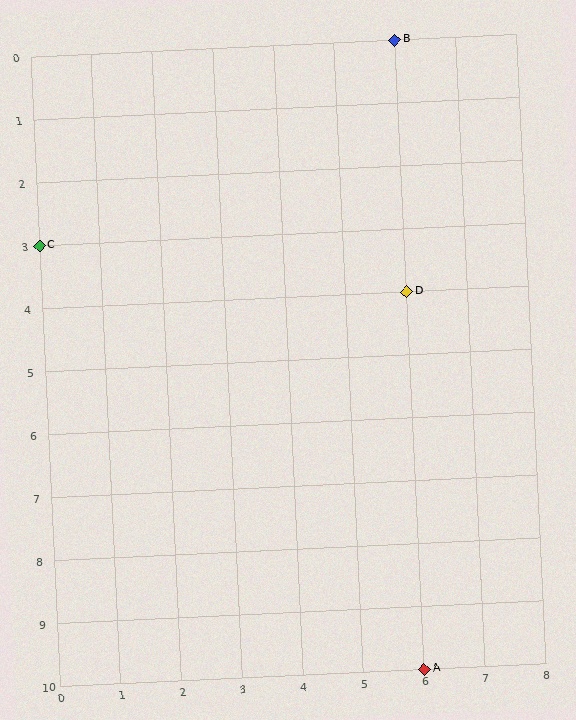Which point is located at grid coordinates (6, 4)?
Point D is at (6, 4).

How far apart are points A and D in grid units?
Points A and D are 6 rows apart.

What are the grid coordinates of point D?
Point D is at grid coordinates (6, 4).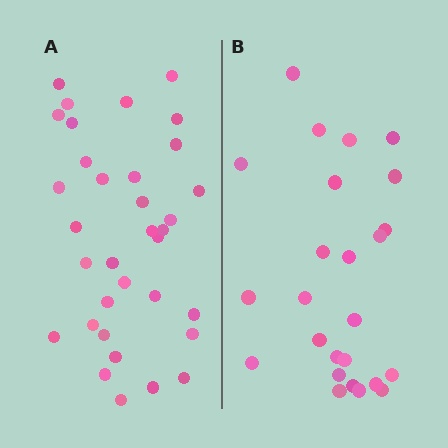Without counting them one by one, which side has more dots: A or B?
Region A (the left region) has more dots.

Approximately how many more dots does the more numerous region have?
Region A has roughly 8 or so more dots than region B.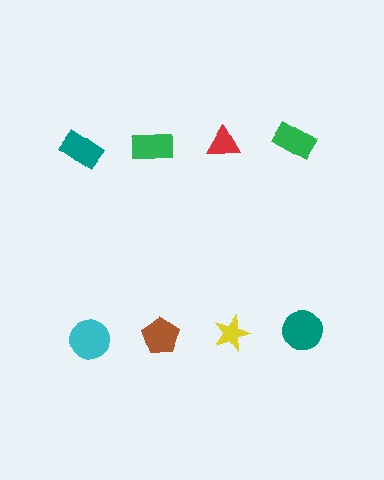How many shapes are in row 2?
4 shapes.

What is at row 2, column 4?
A teal circle.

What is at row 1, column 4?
A green rectangle.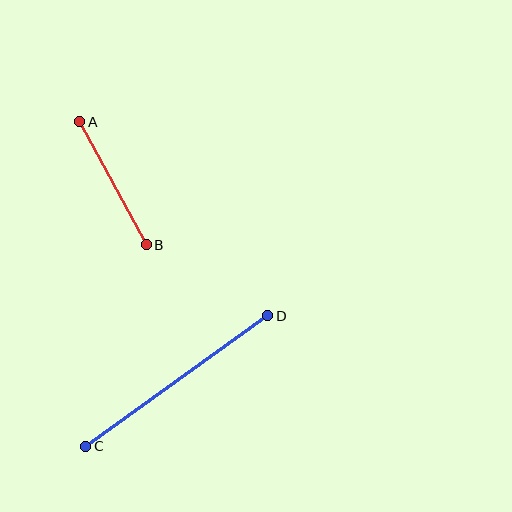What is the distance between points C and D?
The distance is approximately 224 pixels.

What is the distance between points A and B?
The distance is approximately 140 pixels.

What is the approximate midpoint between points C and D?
The midpoint is at approximately (177, 381) pixels.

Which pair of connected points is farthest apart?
Points C and D are farthest apart.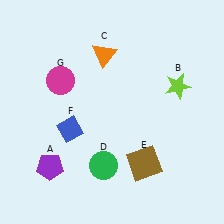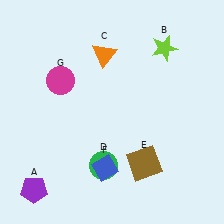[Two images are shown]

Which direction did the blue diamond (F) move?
The blue diamond (F) moved down.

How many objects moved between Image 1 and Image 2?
3 objects moved between the two images.